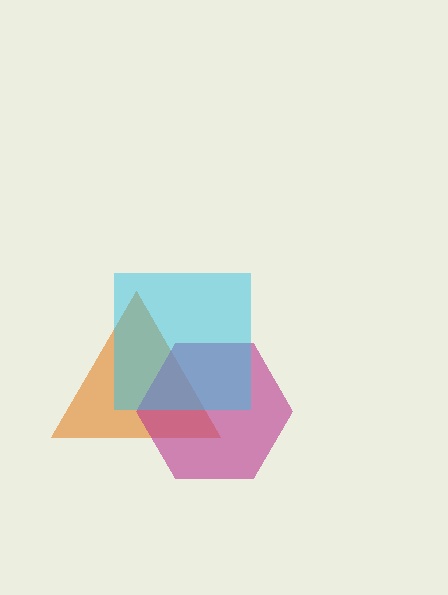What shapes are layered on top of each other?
The layered shapes are: an orange triangle, a magenta hexagon, a cyan square.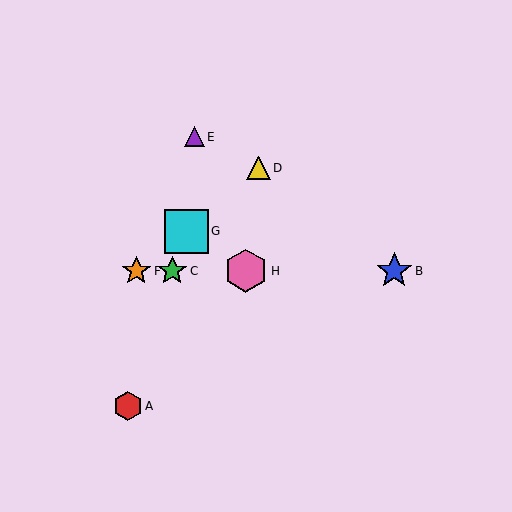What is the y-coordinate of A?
Object A is at y≈406.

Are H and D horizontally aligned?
No, H is at y≈271 and D is at y≈168.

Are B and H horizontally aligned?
Yes, both are at y≈271.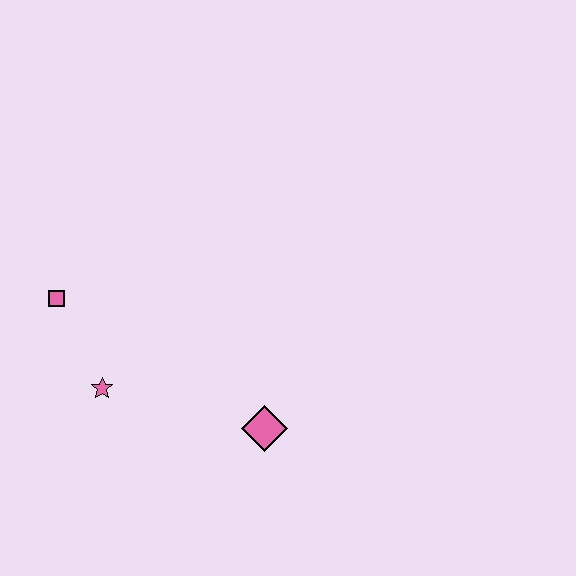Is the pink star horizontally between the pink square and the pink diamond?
Yes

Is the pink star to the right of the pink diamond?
No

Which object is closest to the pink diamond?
The pink star is closest to the pink diamond.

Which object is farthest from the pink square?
The pink diamond is farthest from the pink square.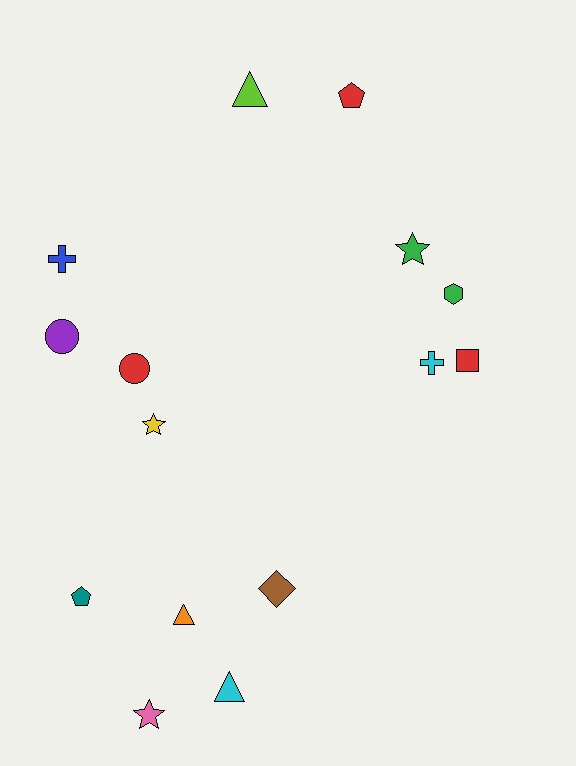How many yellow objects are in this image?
There is 1 yellow object.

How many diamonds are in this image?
There is 1 diamond.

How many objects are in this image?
There are 15 objects.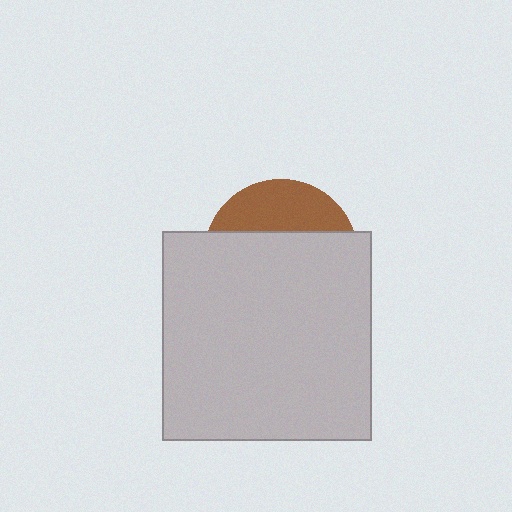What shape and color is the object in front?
The object in front is a light gray square.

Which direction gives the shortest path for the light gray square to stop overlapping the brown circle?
Moving down gives the shortest separation.